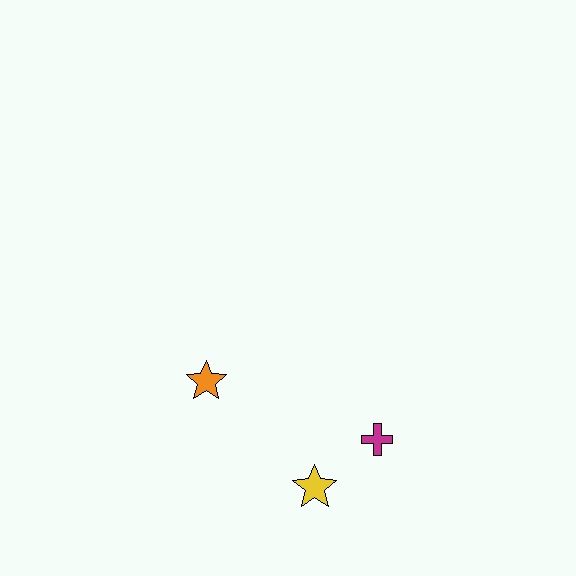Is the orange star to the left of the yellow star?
Yes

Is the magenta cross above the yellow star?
Yes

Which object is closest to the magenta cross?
The yellow star is closest to the magenta cross.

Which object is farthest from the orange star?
The magenta cross is farthest from the orange star.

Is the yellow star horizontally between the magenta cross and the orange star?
Yes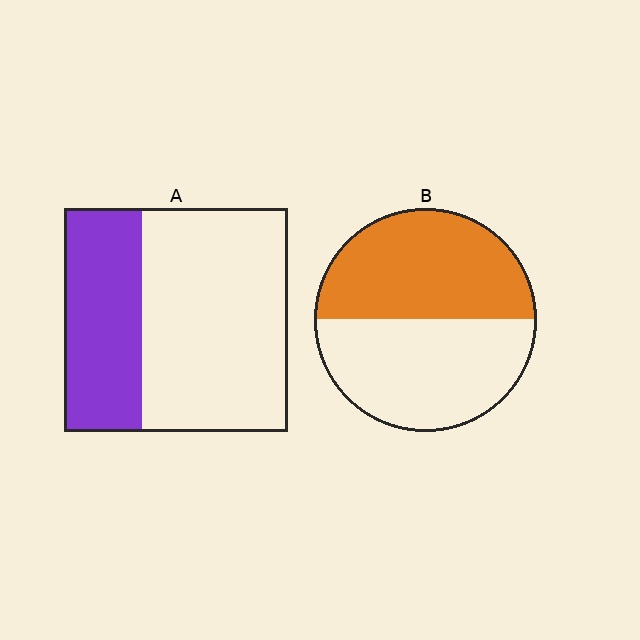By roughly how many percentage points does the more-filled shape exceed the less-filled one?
By roughly 15 percentage points (B over A).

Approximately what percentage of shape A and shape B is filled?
A is approximately 35% and B is approximately 50%.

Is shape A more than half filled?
No.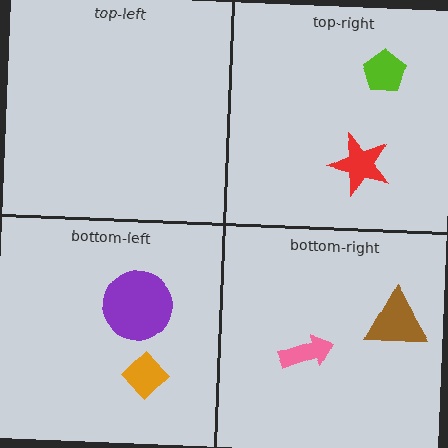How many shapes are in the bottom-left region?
2.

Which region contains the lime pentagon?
The top-right region.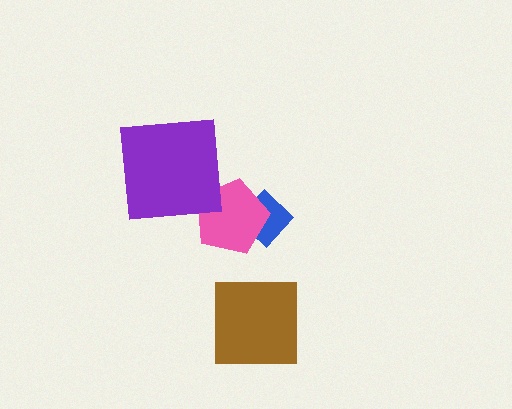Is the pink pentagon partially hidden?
Yes, it is partially covered by another shape.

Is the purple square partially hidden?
No, no other shape covers it.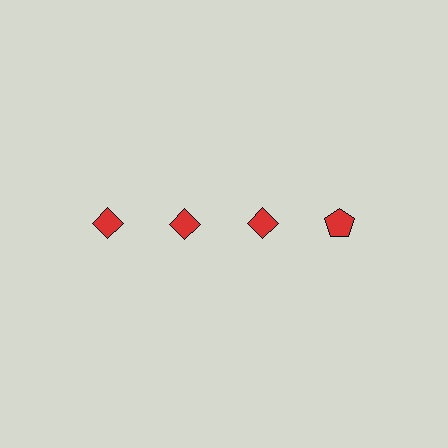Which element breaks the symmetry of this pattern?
The red pentagon in the top row, second from right column breaks the symmetry. All other shapes are red diamonds.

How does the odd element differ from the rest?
It has a different shape: pentagon instead of diamond.